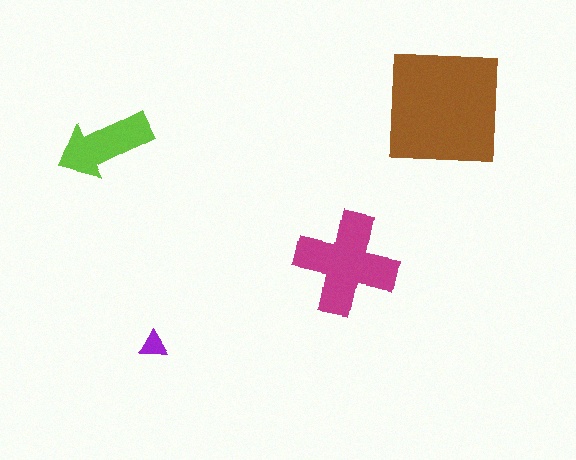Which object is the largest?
The brown square.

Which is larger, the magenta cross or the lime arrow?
The magenta cross.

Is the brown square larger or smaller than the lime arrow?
Larger.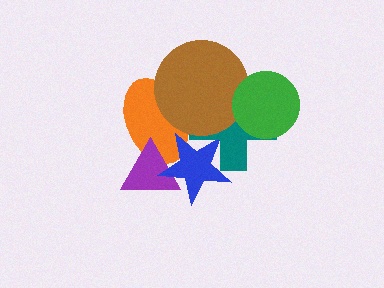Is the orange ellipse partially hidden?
Yes, it is partially covered by another shape.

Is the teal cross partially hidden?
Yes, it is partially covered by another shape.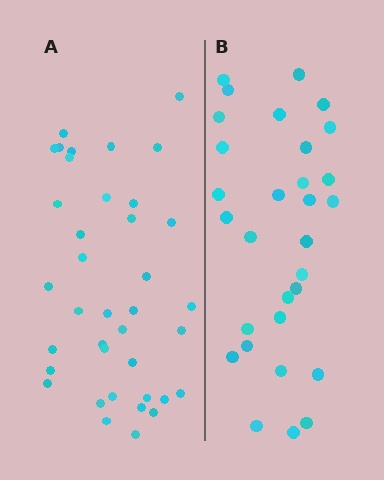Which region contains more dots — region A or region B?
Region A (the left region) has more dots.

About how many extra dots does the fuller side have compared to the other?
Region A has roughly 8 or so more dots than region B.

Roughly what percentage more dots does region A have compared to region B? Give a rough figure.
About 25% more.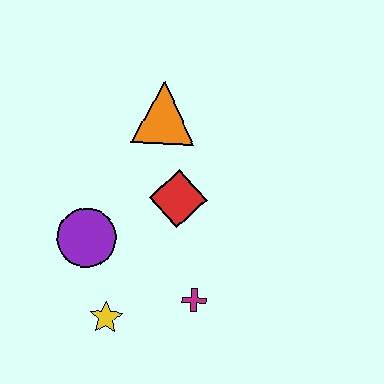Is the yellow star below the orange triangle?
Yes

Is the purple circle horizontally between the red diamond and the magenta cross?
No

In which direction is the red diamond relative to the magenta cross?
The red diamond is above the magenta cross.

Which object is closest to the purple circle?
The yellow star is closest to the purple circle.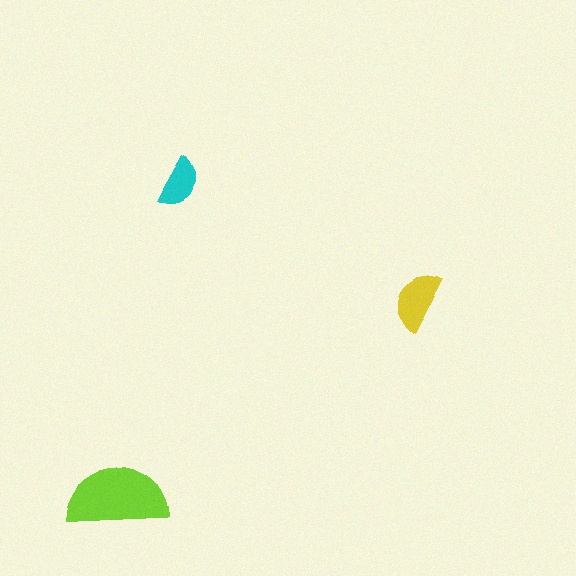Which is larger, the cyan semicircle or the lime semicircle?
The lime one.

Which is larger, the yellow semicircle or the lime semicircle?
The lime one.